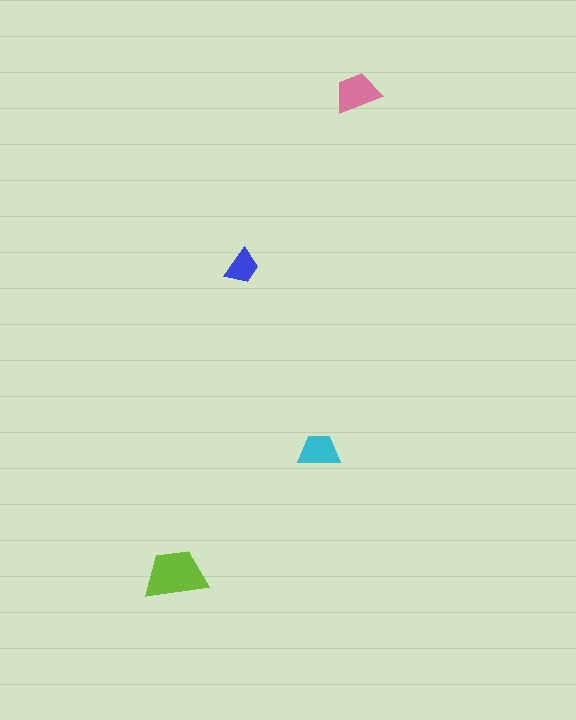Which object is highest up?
The pink trapezoid is topmost.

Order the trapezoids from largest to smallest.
the lime one, the pink one, the cyan one, the blue one.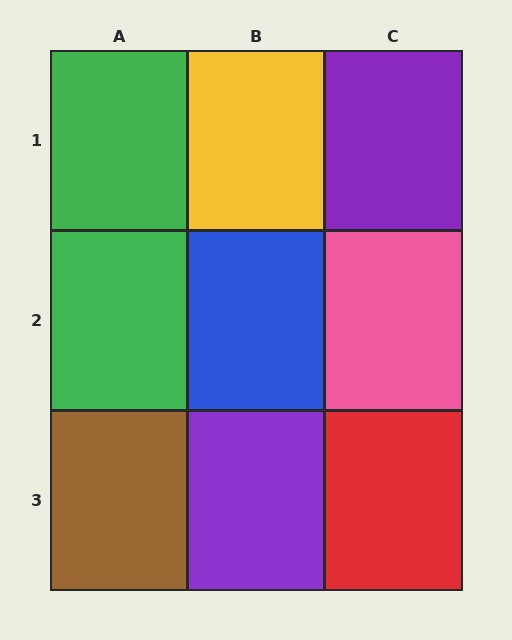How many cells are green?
2 cells are green.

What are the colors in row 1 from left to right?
Green, yellow, purple.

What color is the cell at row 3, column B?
Purple.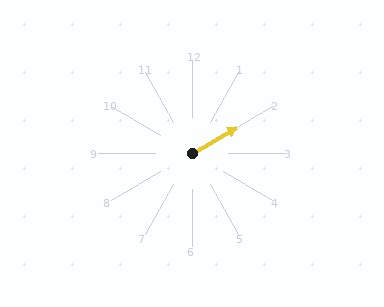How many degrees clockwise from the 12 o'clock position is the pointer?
Approximately 60 degrees.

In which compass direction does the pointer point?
Northeast.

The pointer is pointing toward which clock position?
Roughly 2 o'clock.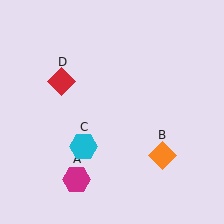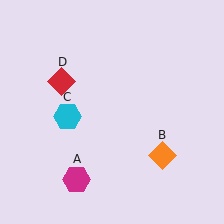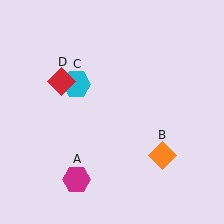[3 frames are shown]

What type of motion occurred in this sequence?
The cyan hexagon (object C) rotated clockwise around the center of the scene.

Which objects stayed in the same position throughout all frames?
Magenta hexagon (object A) and orange diamond (object B) and red diamond (object D) remained stationary.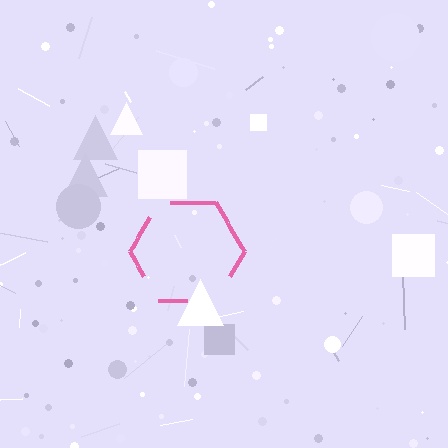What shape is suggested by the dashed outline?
The dashed outline suggests a hexagon.